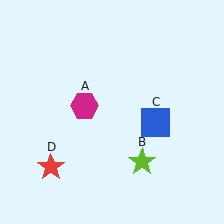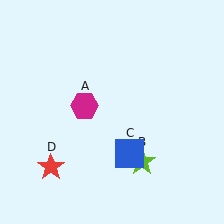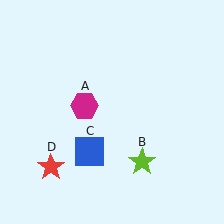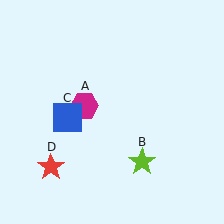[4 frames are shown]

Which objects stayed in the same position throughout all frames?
Magenta hexagon (object A) and lime star (object B) and red star (object D) remained stationary.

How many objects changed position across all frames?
1 object changed position: blue square (object C).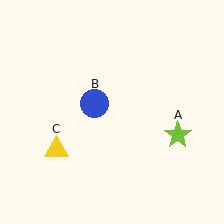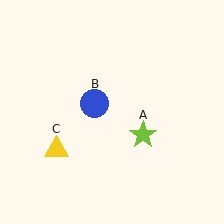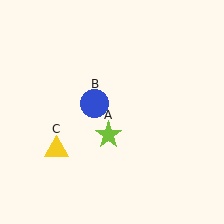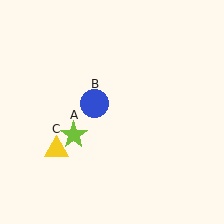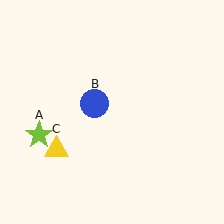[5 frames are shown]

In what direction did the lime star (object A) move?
The lime star (object A) moved left.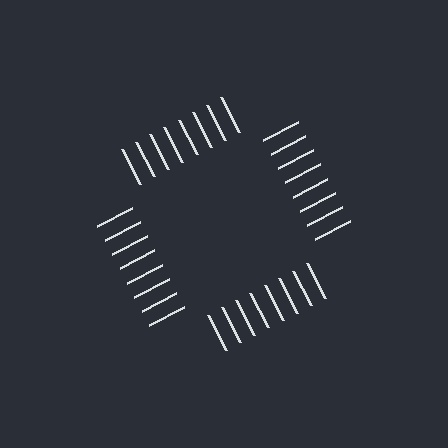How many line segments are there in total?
32 — 8 along each of the 4 edges.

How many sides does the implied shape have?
4 sides — the line-ends trace a square.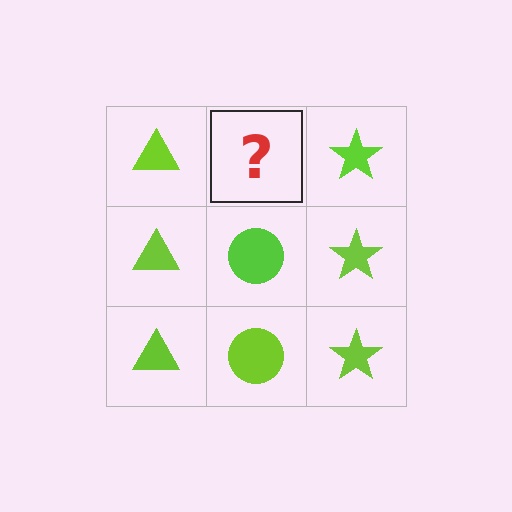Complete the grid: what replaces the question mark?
The question mark should be replaced with a lime circle.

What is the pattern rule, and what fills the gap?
The rule is that each column has a consistent shape. The gap should be filled with a lime circle.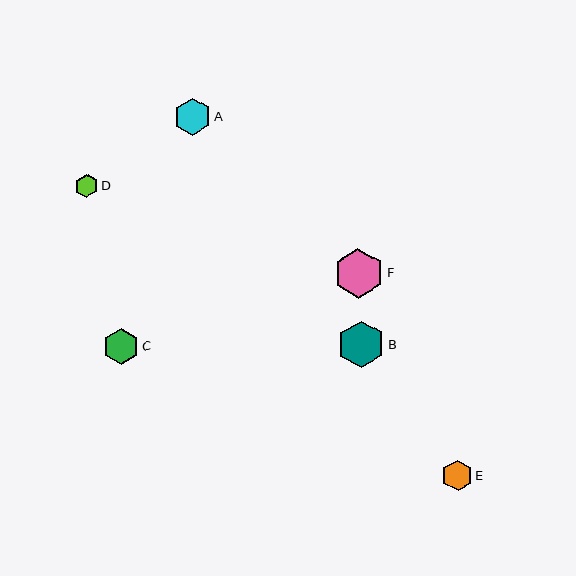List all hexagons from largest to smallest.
From largest to smallest: F, B, A, C, E, D.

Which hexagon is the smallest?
Hexagon D is the smallest with a size of approximately 24 pixels.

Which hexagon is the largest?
Hexagon F is the largest with a size of approximately 50 pixels.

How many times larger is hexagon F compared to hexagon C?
Hexagon F is approximately 1.4 times the size of hexagon C.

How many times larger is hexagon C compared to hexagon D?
Hexagon C is approximately 1.5 times the size of hexagon D.